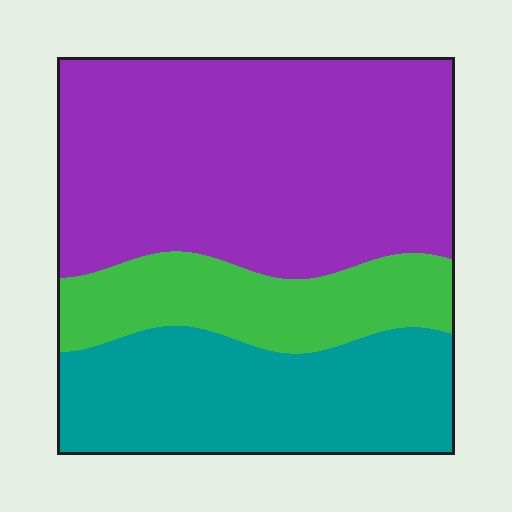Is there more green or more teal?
Teal.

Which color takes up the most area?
Purple, at roughly 50%.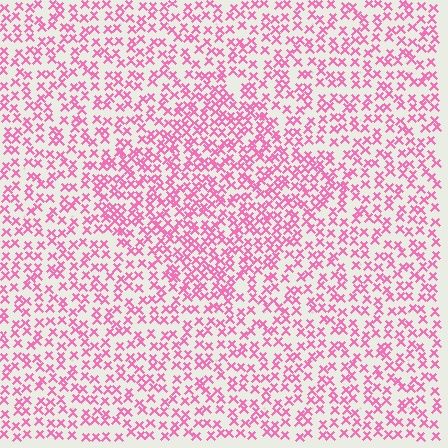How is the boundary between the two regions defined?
The boundary is defined by a change in element density (approximately 1.5x ratio). All elements are the same color, size, and shape.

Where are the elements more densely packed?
The elements are more densely packed inside the diamond boundary.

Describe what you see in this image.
The image contains small pink elements arranged at two different densities. A diamond-shaped region is visible where the elements are more densely packed than the surrounding area.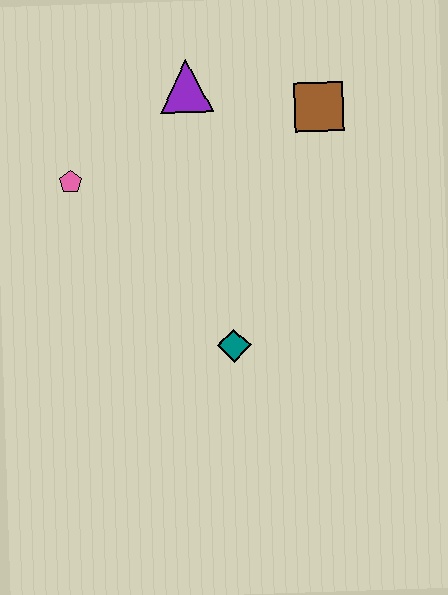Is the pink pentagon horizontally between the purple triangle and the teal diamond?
No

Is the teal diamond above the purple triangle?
No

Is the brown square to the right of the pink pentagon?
Yes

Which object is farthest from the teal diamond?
The purple triangle is farthest from the teal diamond.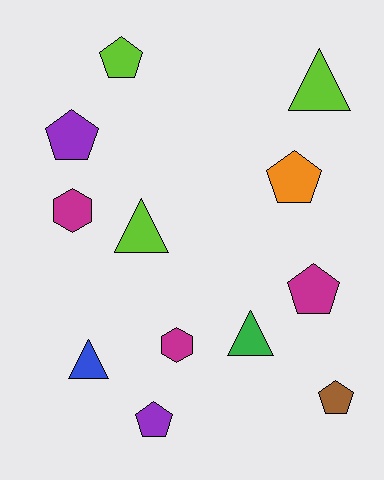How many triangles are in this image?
There are 4 triangles.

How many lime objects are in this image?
There are 3 lime objects.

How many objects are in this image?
There are 12 objects.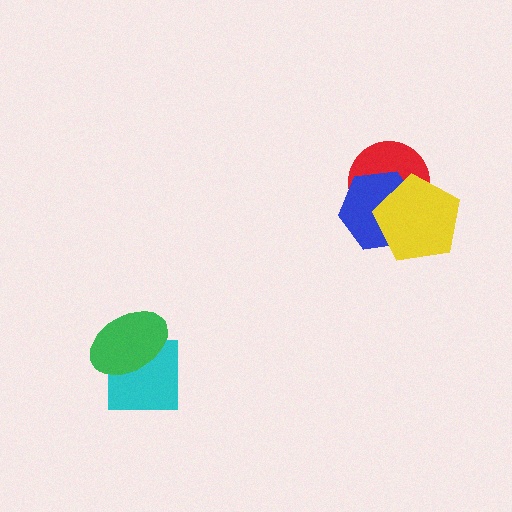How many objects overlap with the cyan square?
1 object overlaps with the cyan square.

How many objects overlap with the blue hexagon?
2 objects overlap with the blue hexagon.